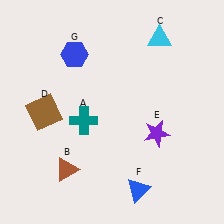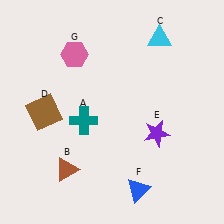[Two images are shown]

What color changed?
The hexagon (G) changed from blue in Image 1 to pink in Image 2.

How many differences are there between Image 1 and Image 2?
There is 1 difference between the two images.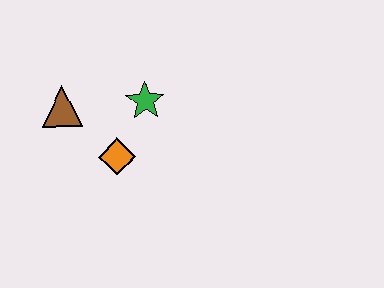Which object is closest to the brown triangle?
The orange diamond is closest to the brown triangle.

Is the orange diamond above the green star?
No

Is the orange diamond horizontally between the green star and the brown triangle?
Yes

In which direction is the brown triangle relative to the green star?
The brown triangle is to the left of the green star.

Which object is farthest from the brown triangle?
The green star is farthest from the brown triangle.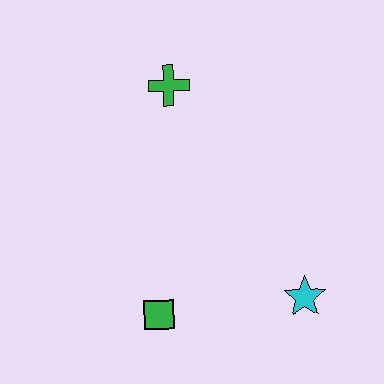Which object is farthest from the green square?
The green cross is farthest from the green square.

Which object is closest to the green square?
The cyan star is closest to the green square.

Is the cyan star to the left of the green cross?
No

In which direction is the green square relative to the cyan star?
The green square is to the left of the cyan star.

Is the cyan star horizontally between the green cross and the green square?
No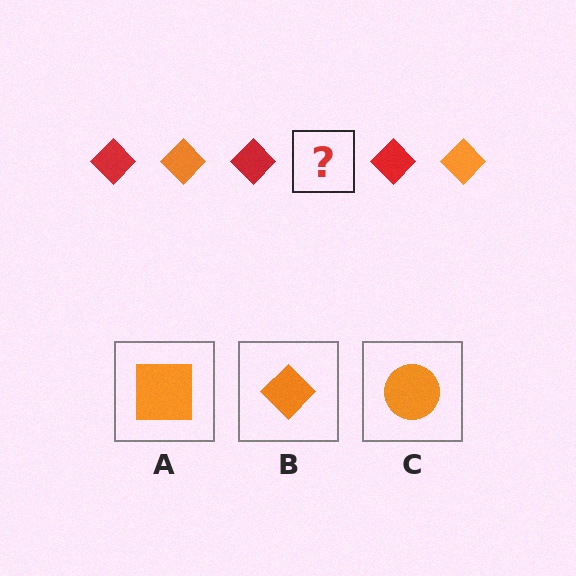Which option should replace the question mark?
Option B.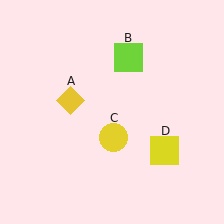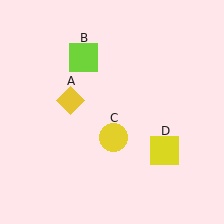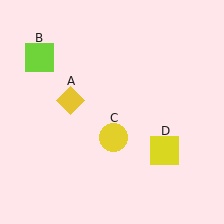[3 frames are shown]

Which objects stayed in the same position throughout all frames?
Yellow diamond (object A) and yellow circle (object C) and yellow square (object D) remained stationary.